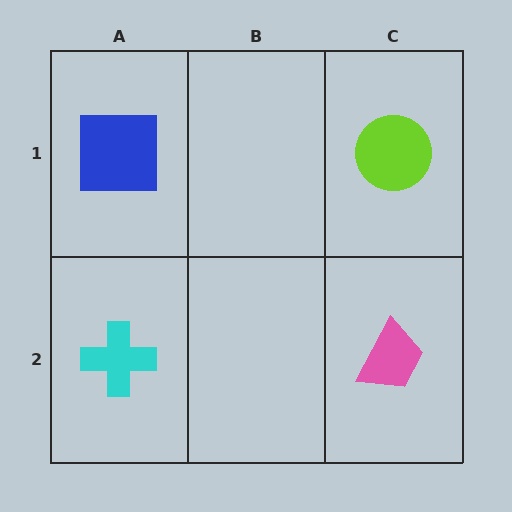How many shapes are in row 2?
2 shapes.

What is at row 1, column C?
A lime circle.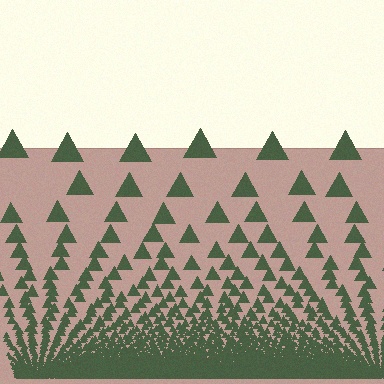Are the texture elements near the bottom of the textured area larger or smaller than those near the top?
Smaller. The gradient is inverted — elements near the bottom are smaller and denser.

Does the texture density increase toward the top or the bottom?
Density increases toward the bottom.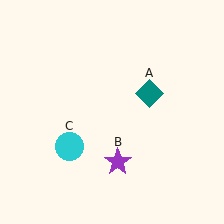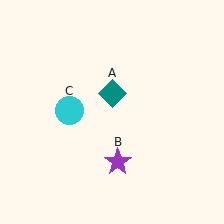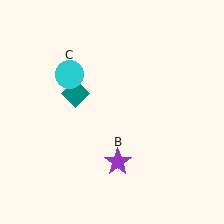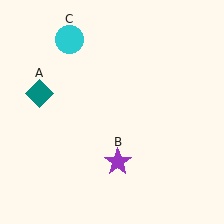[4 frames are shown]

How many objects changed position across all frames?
2 objects changed position: teal diamond (object A), cyan circle (object C).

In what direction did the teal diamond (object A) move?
The teal diamond (object A) moved left.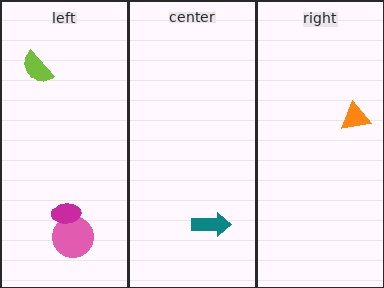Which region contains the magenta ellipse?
The left region.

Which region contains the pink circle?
The left region.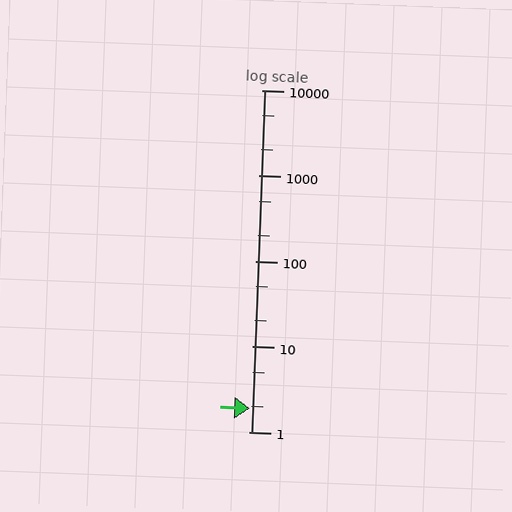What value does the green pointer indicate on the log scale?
The pointer indicates approximately 1.9.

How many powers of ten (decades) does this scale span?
The scale spans 4 decades, from 1 to 10000.